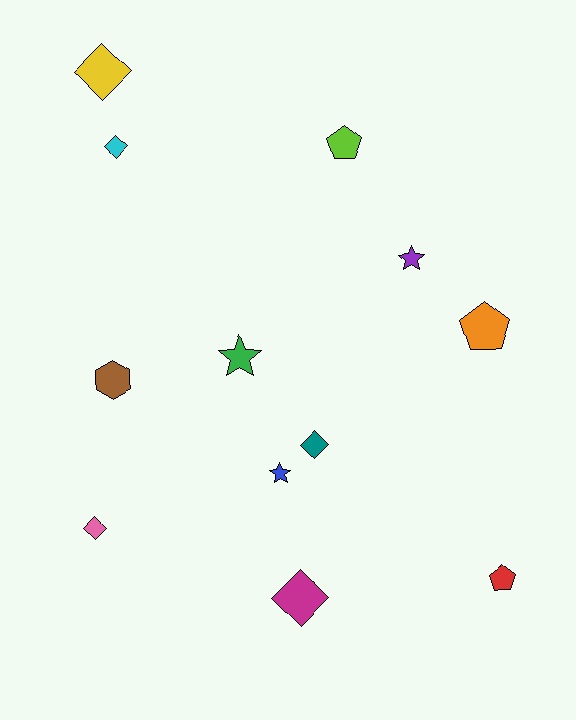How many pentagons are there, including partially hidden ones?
There are 3 pentagons.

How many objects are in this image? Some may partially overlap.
There are 12 objects.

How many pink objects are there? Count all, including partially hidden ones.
There is 1 pink object.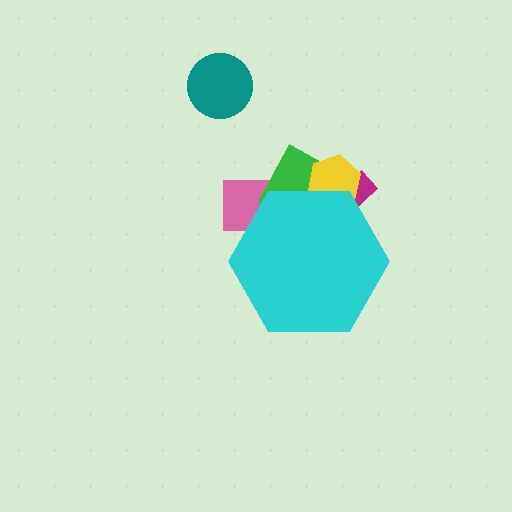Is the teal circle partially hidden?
No, the teal circle is fully visible.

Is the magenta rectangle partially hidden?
Yes, the magenta rectangle is partially hidden behind the cyan hexagon.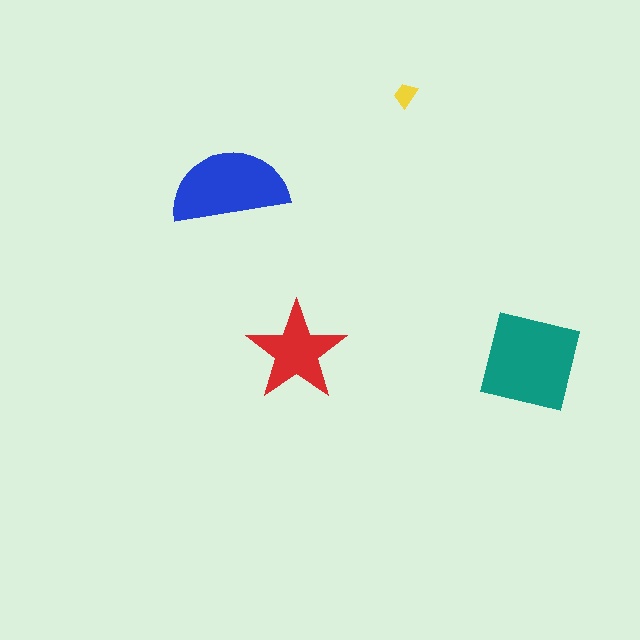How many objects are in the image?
There are 4 objects in the image.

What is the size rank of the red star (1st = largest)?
3rd.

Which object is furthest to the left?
The blue semicircle is leftmost.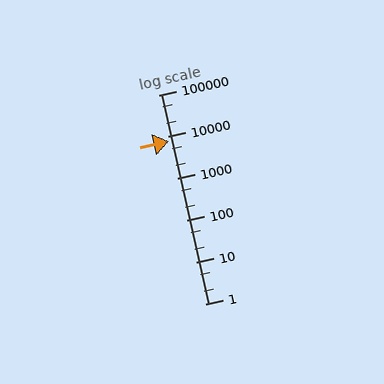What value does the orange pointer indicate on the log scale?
The pointer indicates approximately 7700.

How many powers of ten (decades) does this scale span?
The scale spans 5 decades, from 1 to 100000.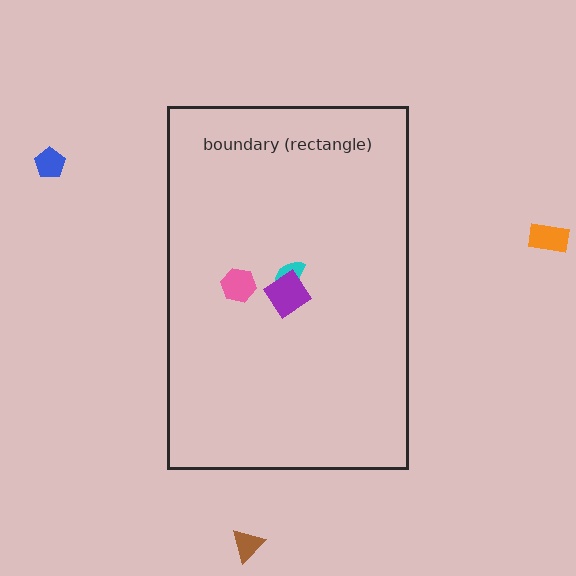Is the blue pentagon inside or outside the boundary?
Outside.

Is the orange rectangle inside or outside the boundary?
Outside.